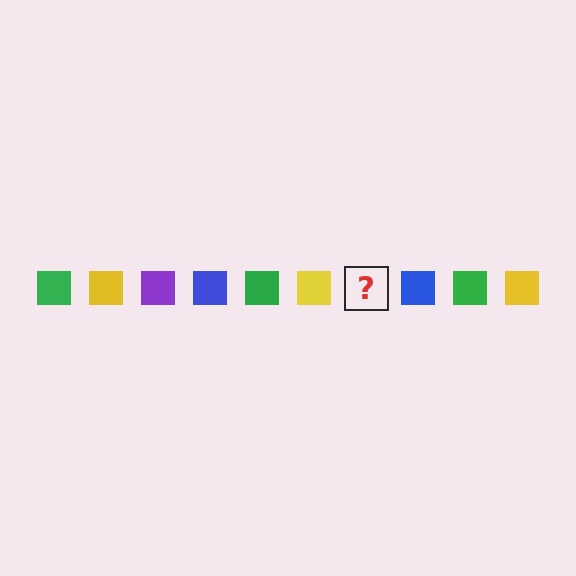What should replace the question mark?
The question mark should be replaced with a purple square.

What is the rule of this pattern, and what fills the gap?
The rule is that the pattern cycles through green, yellow, purple, blue squares. The gap should be filled with a purple square.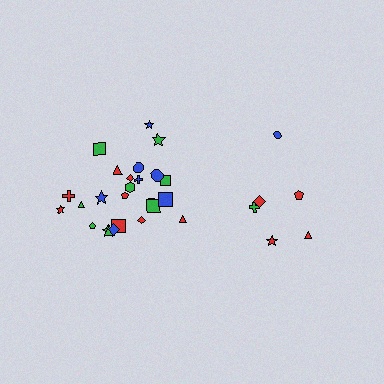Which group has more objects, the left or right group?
The left group.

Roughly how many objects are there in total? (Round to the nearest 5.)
Roughly 30 objects in total.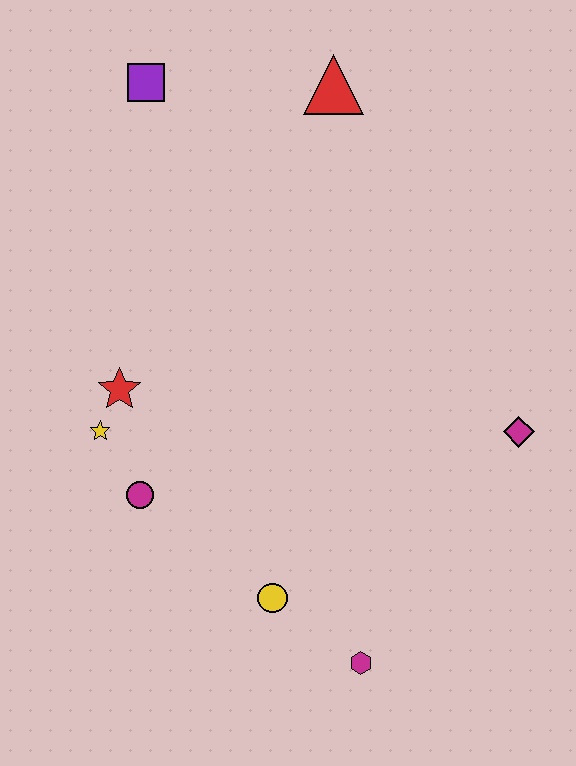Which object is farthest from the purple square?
The magenta hexagon is farthest from the purple square.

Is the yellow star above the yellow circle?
Yes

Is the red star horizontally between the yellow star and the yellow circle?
Yes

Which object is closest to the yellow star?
The red star is closest to the yellow star.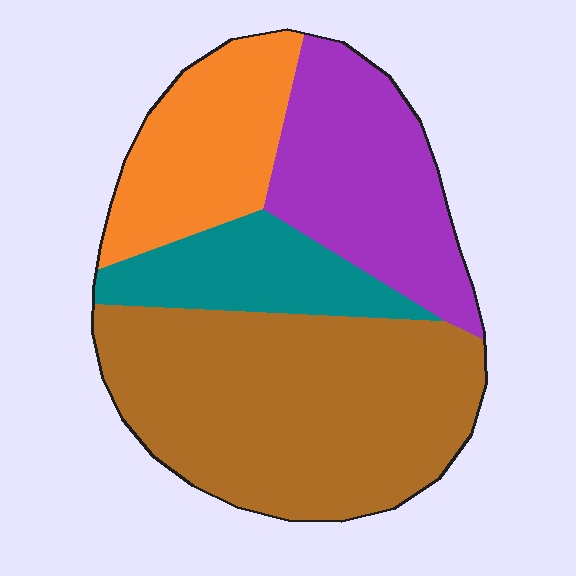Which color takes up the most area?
Brown, at roughly 45%.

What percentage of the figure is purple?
Purple takes up less than a quarter of the figure.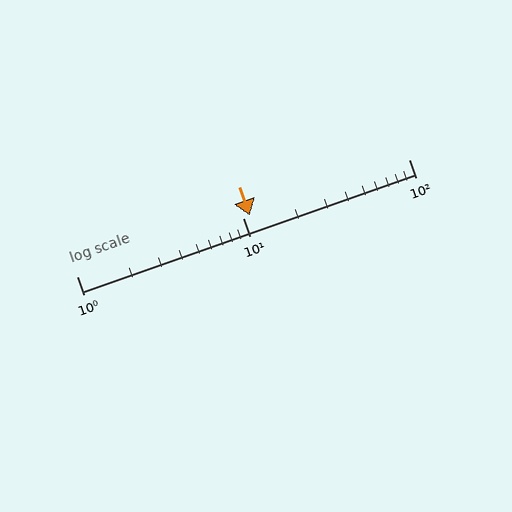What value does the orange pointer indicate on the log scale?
The pointer indicates approximately 11.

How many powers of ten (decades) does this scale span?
The scale spans 2 decades, from 1 to 100.